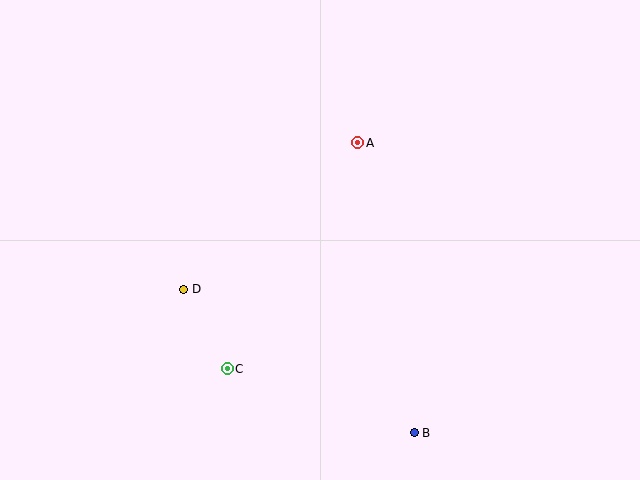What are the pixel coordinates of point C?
Point C is at (227, 369).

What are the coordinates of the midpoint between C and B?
The midpoint between C and B is at (321, 401).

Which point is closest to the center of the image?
Point A at (358, 143) is closest to the center.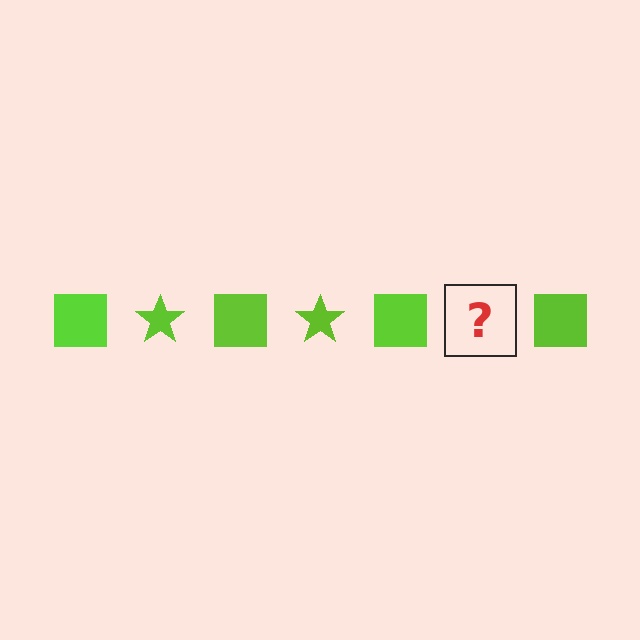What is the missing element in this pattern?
The missing element is a lime star.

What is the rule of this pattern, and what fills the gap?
The rule is that the pattern cycles through square, star shapes in lime. The gap should be filled with a lime star.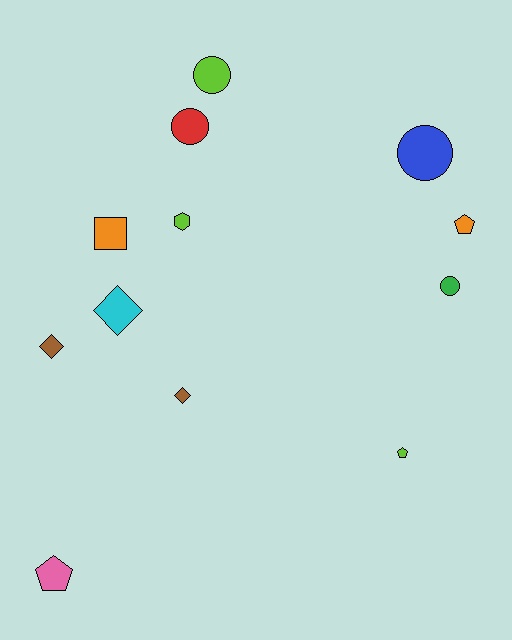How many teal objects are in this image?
There are no teal objects.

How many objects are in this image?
There are 12 objects.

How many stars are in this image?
There are no stars.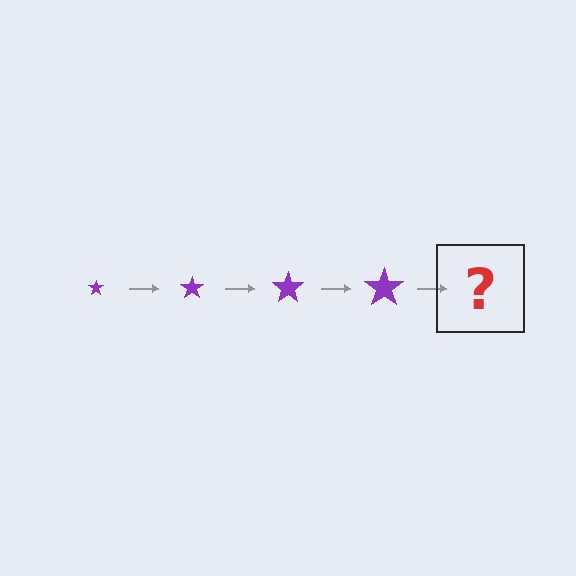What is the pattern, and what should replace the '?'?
The pattern is that the star gets progressively larger each step. The '?' should be a purple star, larger than the previous one.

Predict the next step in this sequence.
The next step is a purple star, larger than the previous one.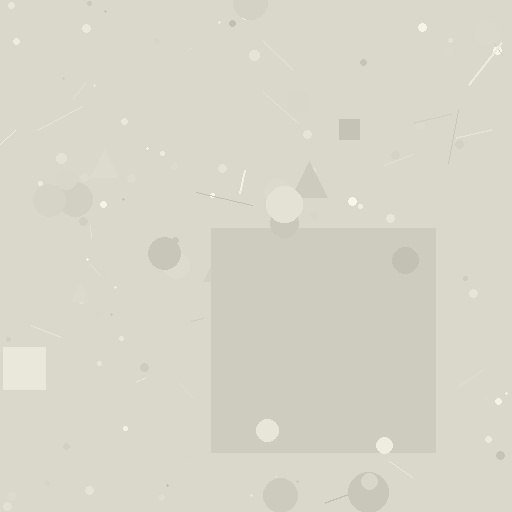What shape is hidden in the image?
A square is hidden in the image.